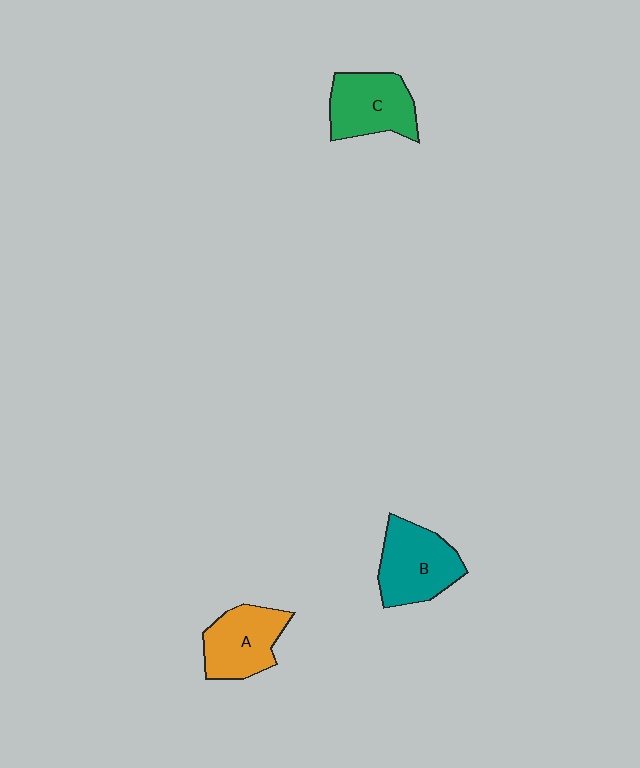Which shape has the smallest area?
Shape A (orange).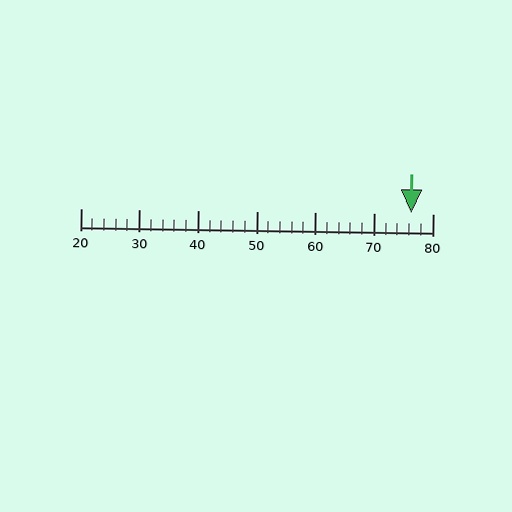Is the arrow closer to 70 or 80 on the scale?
The arrow is closer to 80.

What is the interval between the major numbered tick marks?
The major tick marks are spaced 10 units apart.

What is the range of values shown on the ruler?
The ruler shows values from 20 to 80.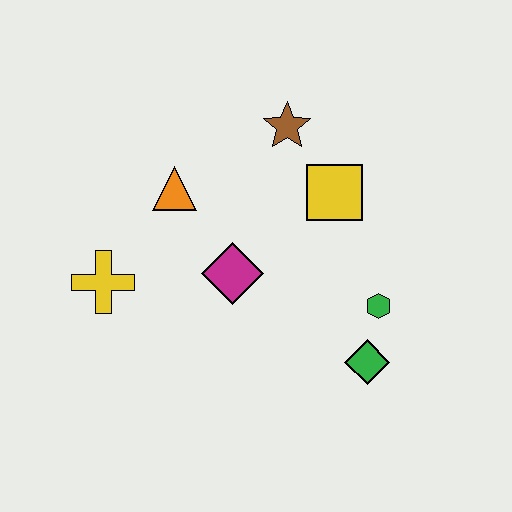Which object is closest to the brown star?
The yellow square is closest to the brown star.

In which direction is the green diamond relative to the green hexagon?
The green diamond is below the green hexagon.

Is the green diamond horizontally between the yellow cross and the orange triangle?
No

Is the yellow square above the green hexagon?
Yes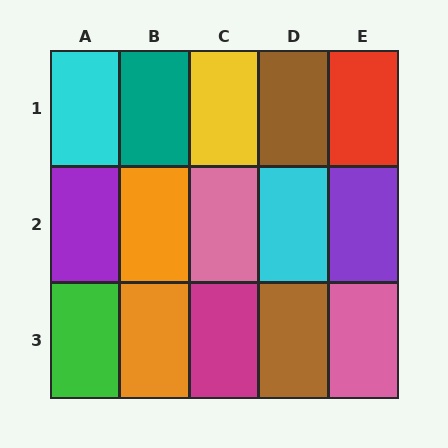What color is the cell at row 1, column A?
Cyan.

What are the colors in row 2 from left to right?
Purple, orange, pink, cyan, purple.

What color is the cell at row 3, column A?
Green.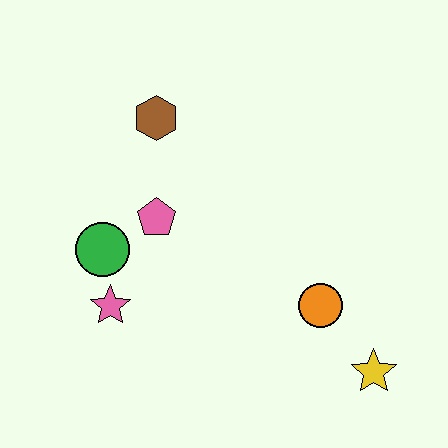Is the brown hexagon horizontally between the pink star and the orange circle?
Yes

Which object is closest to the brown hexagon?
The pink pentagon is closest to the brown hexagon.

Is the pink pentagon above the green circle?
Yes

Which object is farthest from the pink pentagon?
The yellow star is farthest from the pink pentagon.